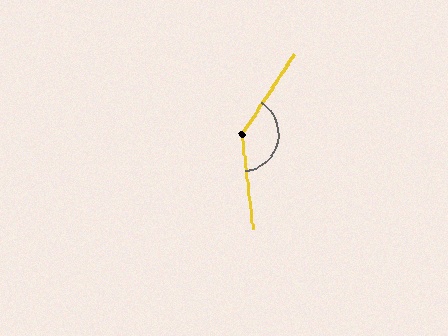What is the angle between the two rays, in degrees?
Approximately 140 degrees.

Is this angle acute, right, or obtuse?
It is obtuse.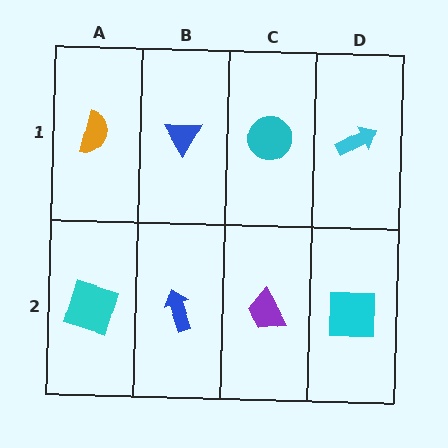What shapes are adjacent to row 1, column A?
A cyan square (row 2, column A), a blue triangle (row 1, column B).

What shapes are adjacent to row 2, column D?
A cyan arrow (row 1, column D), a purple trapezoid (row 2, column C).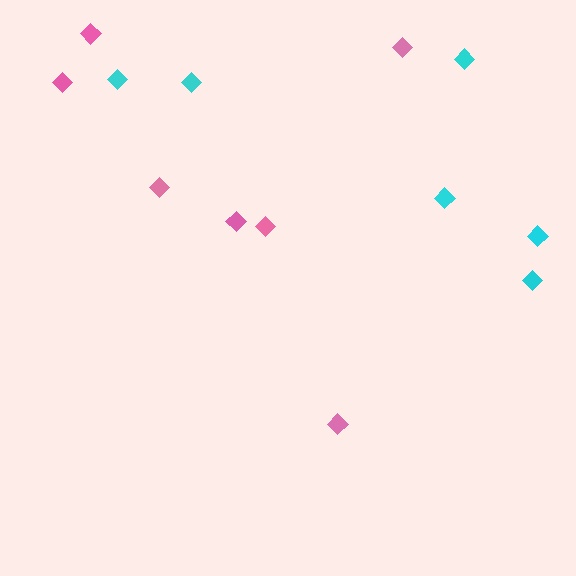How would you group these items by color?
There are 2 groups: one group of cyan diamonds (6) and one group of pink diamonds (7).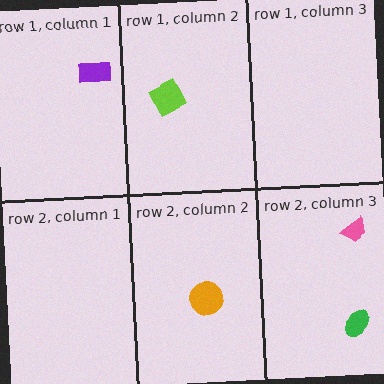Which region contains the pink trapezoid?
The row 2, column 3 region.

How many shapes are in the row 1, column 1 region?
1.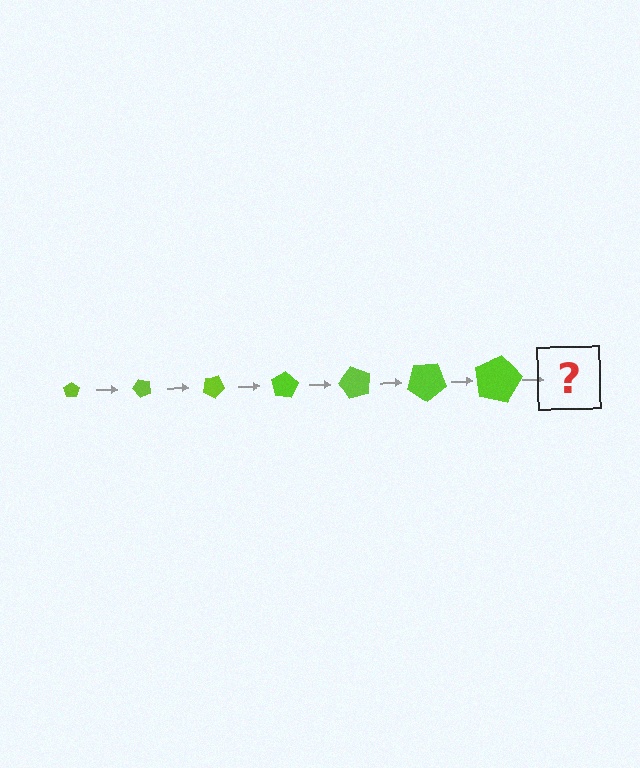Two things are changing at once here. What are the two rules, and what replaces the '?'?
The two rules are that the pentagon grows larger each step and it rotates 50 degrees each step. The '?' should be a pentagon, larger than the previous one and rotated 350 degrees from the start.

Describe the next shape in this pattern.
It should be a pentagon, larger than the previous one and rotated 350 degrees from the start.